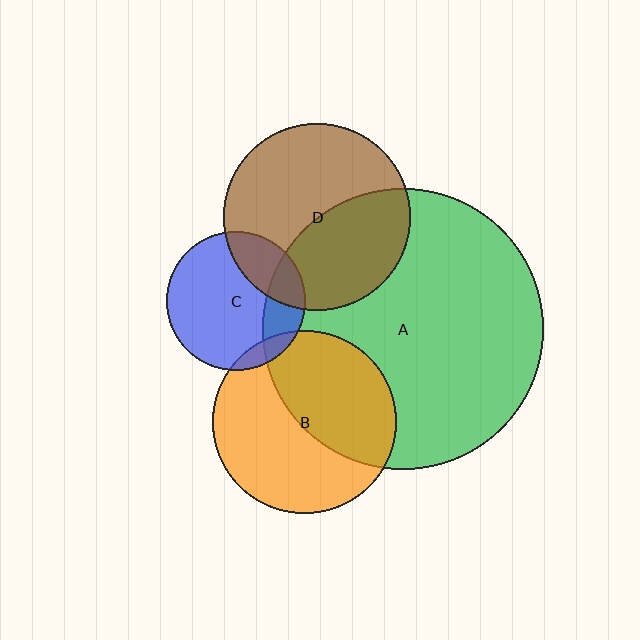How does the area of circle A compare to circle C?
Approximately 4.1 times.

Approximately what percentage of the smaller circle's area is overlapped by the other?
Approximately 45%.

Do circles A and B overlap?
Yes.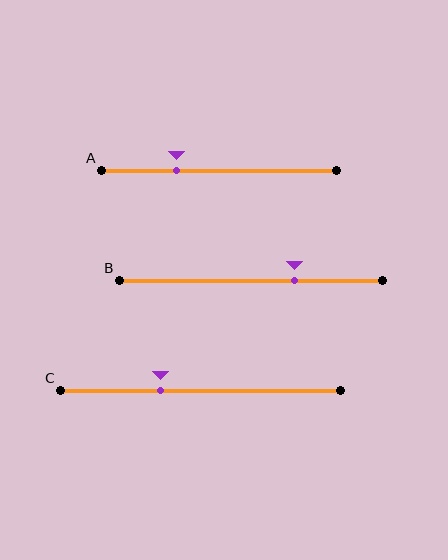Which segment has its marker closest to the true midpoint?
Segment C has its marker closest to the true midpoint.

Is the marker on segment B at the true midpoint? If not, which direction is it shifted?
No, the marker on segment B is shifted to the right by about 17% of the segment length.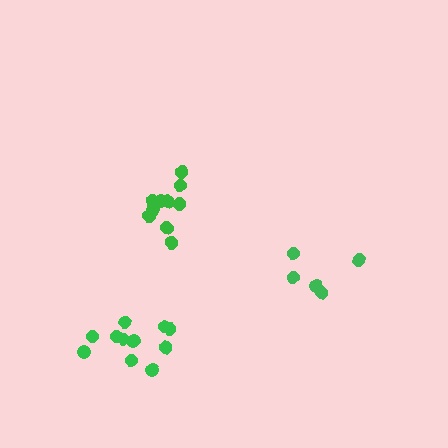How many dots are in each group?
Group 1: 11 dots, Group 2: 5 dots, Group 3: 11 dots (27 total).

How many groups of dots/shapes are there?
There are 3 groups.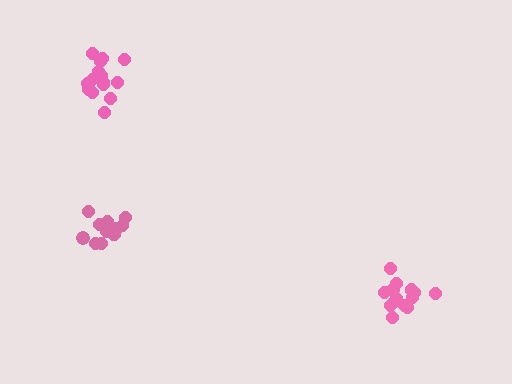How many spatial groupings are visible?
There are 3 spatial groupings.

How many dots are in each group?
Group 1: 12 dots, Group 2: 16 dots, Group 3: 14 dots (42 total).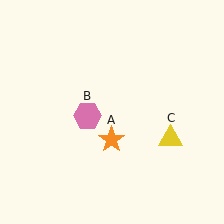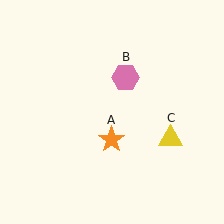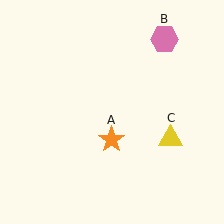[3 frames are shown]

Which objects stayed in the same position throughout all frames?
Orange star (object A) and yellow triangle (object C) remained stationary.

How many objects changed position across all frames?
1 object changed position: pink hexagon (object B).